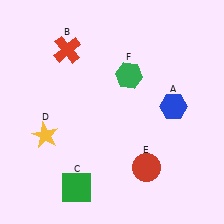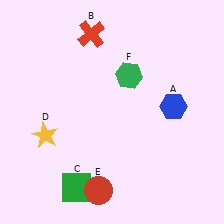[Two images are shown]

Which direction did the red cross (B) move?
The red cross (B) moved right.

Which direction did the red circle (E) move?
The red circle (E) moved left.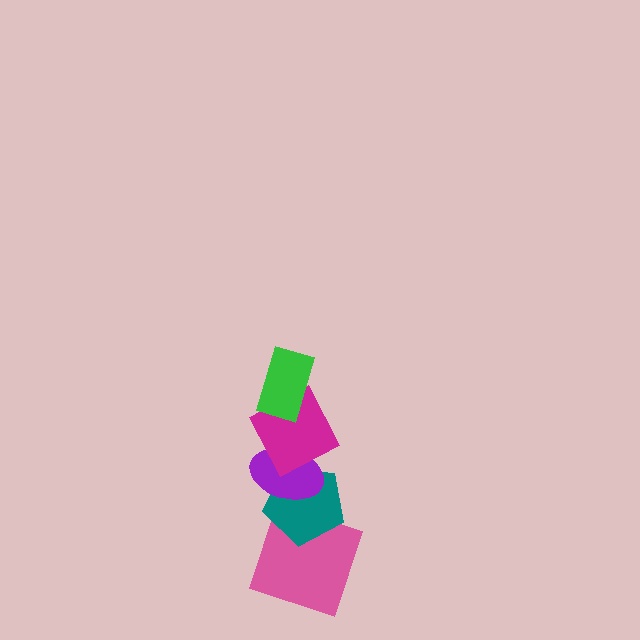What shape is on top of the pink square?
The teal pentagon is on top of the pink square.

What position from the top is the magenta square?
The magenta square is 2nd from the top.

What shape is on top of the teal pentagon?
The purple ellipse is on top of the teal pentagon.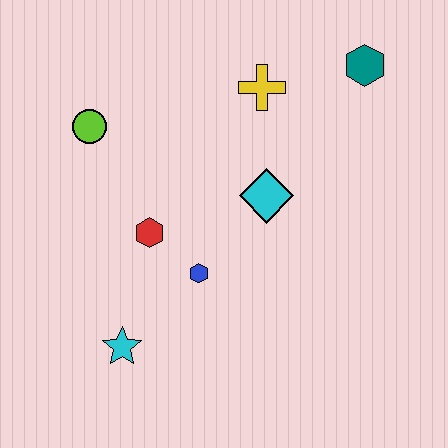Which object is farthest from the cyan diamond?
The cyan star is farthest from the cyan diamond.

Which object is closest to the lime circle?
The red hexagon is closest to the lime circle.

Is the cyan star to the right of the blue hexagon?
No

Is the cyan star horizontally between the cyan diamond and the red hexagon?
No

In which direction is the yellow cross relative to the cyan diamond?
The yellow cross is above the cyan diamond.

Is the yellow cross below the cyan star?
No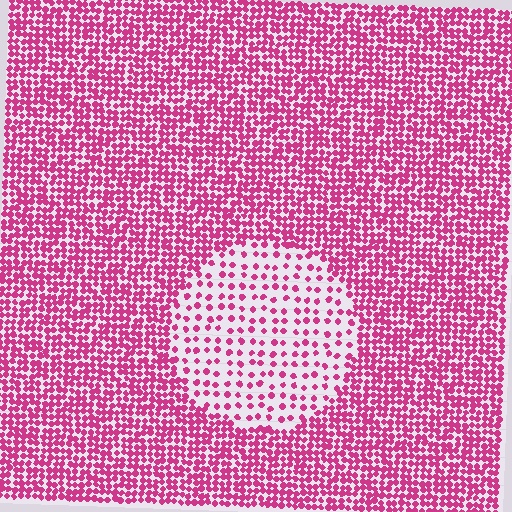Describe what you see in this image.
The image contains small magenta elements arranged at two different densities. A circle-shaped region is visible where the elements are less densely packed than the surrounding area.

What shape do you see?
I see a circle.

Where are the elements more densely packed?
The elements are more densely packed outside the circle boundary.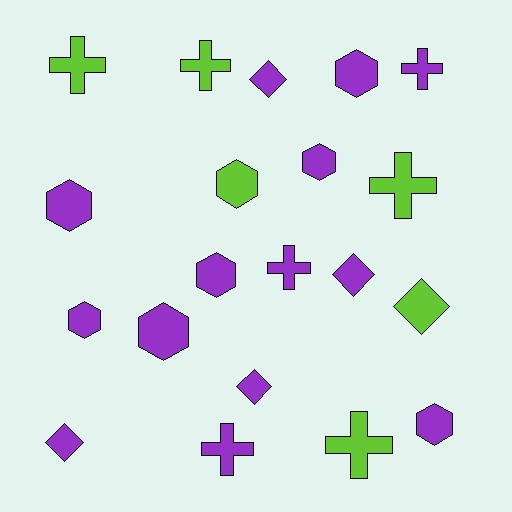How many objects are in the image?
There are 20 objects.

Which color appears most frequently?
Purple, with 14 objects.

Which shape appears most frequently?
Hexagon, with 8 objects.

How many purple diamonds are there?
There are 4 purple diamonds.